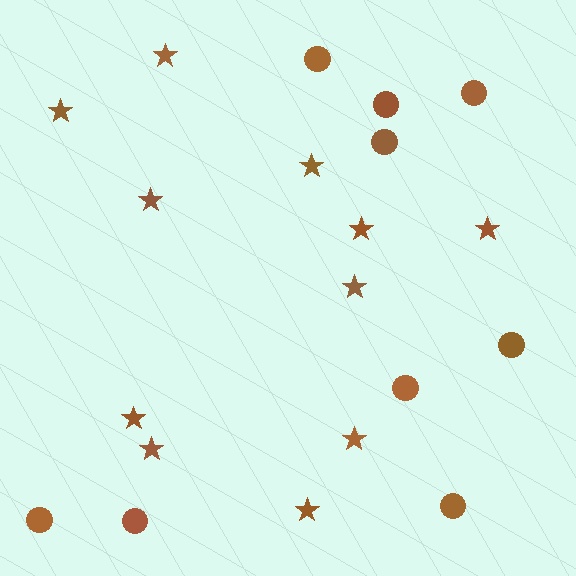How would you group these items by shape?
There are 2 groups: one group of circles (9) and one group of stars (11).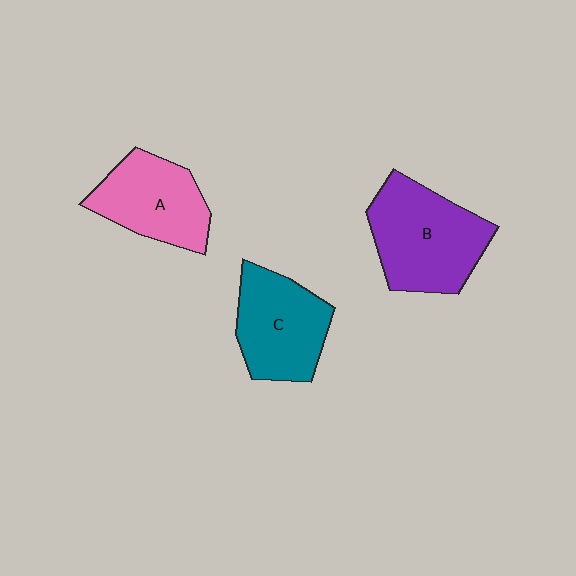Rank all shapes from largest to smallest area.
From largest to smallest: B (purple), C (teal), A (pink).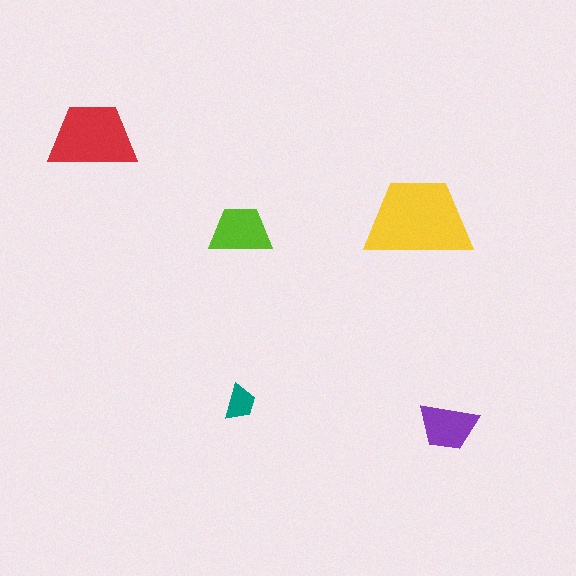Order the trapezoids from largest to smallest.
the yellow one, the red one, the lime one, the purple one, the teal one.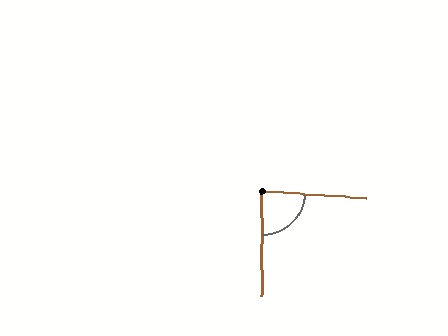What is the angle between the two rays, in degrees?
Approximately 87 degrees.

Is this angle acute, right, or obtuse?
It is approximately a right angle.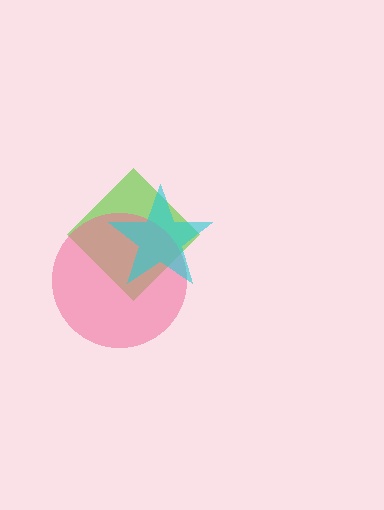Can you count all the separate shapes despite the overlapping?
Yes, there are 3 separate shapes.